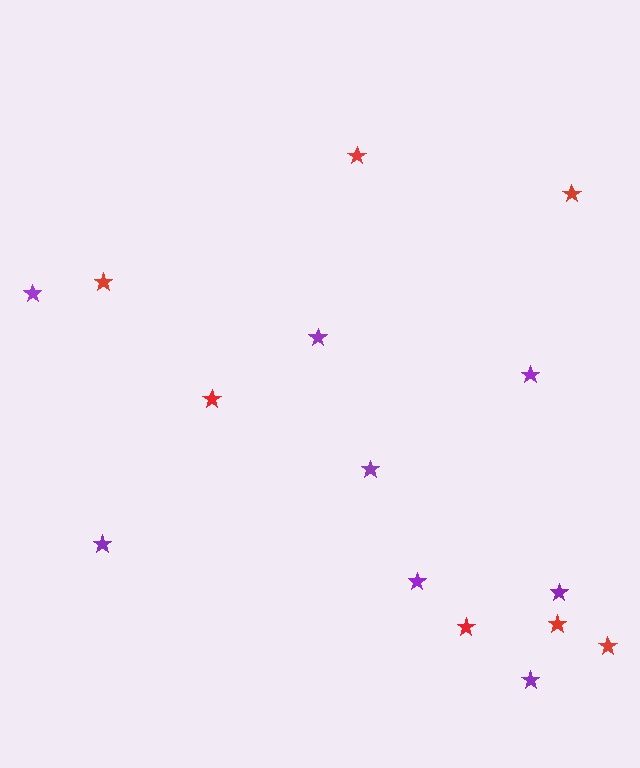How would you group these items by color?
There are 2 groups: one group of red stars (7) and one group of purple stars (8).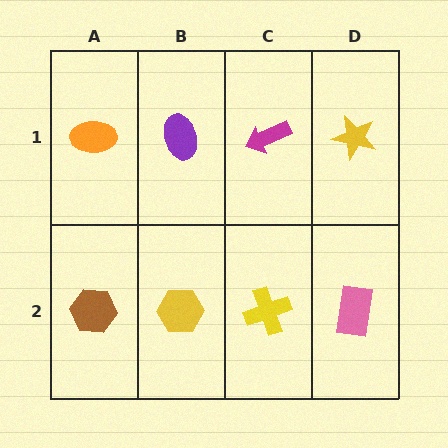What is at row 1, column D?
A yellow star.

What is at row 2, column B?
A yellow hexagon.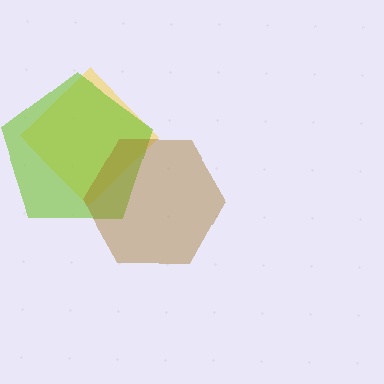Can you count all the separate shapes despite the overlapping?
Yes, there are 3 separate shapes.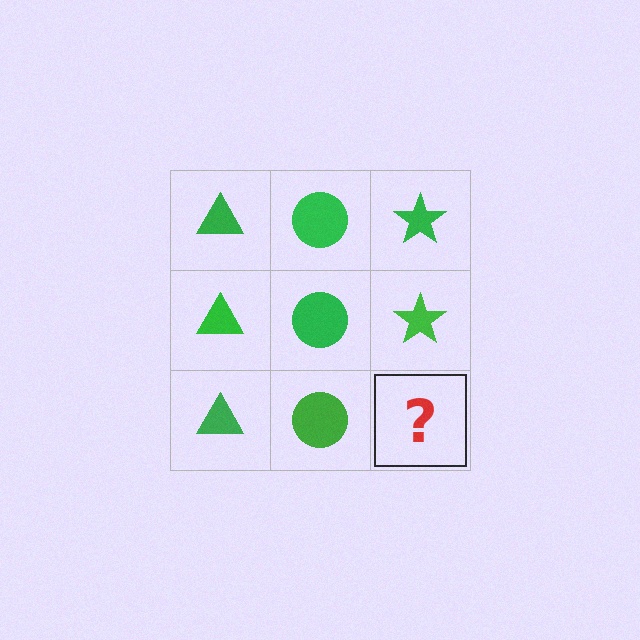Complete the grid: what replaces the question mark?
The question mark should be replaced with a green star.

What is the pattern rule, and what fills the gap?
The rule is that each column has a consistent shape. The gap should be filled with a green star.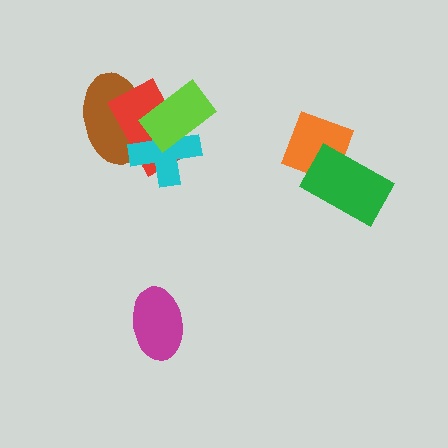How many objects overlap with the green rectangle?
1 object overlaps with the green rectangle.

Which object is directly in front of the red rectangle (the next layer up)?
The cyan cross is directly in front of the red rectangle.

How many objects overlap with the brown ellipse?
3 objects overlap with the brown ellipse.